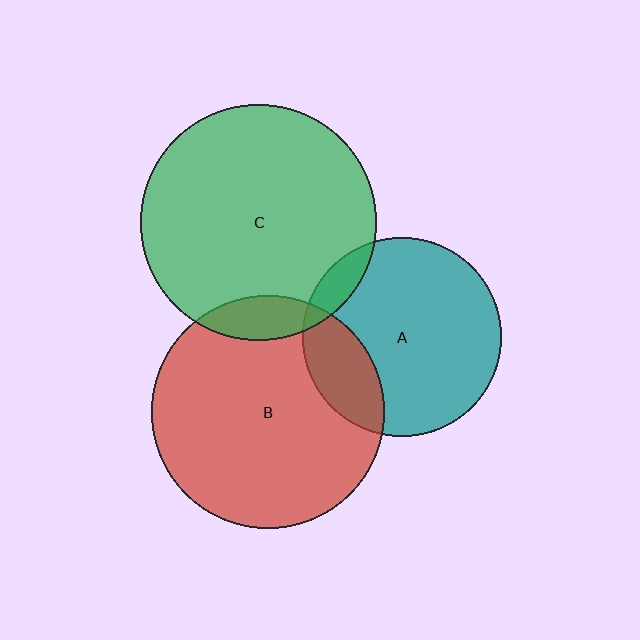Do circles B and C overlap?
Yes.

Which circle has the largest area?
Circle C (green).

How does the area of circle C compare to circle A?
Approximately 1.4 times.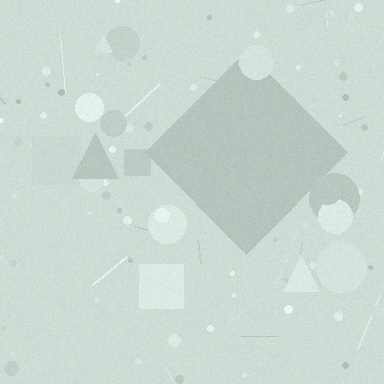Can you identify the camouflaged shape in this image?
The camouflaged shape is a diamond.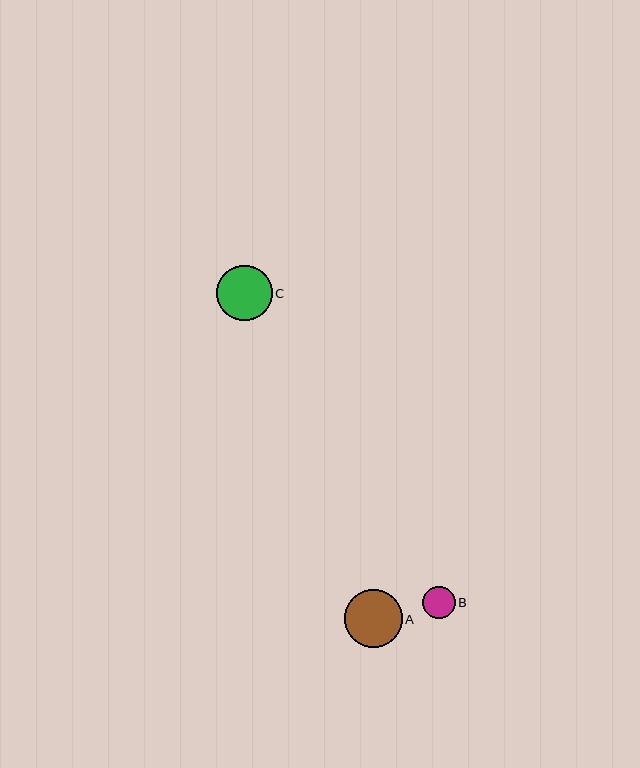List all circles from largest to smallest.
From largest to smallest: A, C, B.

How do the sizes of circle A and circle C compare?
Circle A and circle C are approximately the same size.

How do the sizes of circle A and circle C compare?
Circle A and circle C are approximately the same size.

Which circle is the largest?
Circle A is the largest with a size of approximately 57 pixels.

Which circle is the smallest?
Circle B is the smallest with a size of approximately 32 pixels.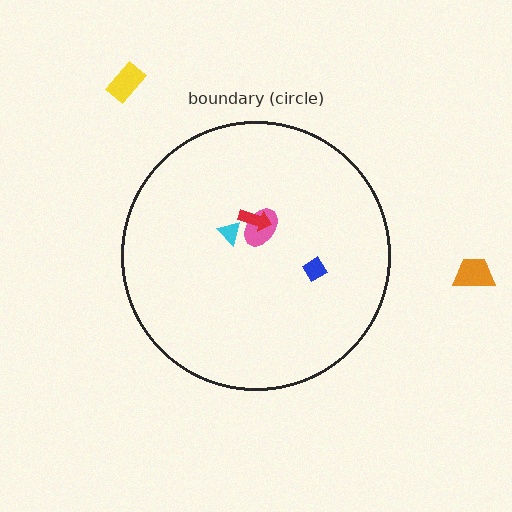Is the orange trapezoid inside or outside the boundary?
Outside.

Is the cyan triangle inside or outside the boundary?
Inside.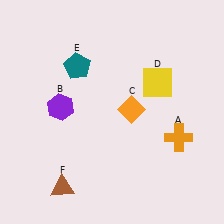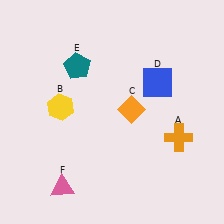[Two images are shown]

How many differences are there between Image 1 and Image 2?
There are 3 differences between the two images.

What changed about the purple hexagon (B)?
In Image 1, B is purple. In Image 2, it changed to yellow.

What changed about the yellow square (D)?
In Image 1, D is yellow. In Image 2, it changed to blue.